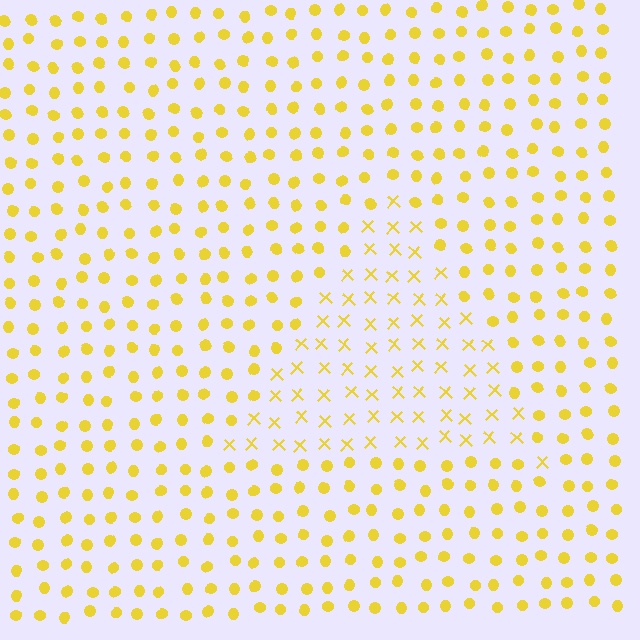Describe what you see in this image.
The image is filled with small yellow elements arranged in a uniform grid. A triangle-shaped region contains X marks, while the surrounding area contains circles. The boundary is defined purely by the change in element shape.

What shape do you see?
I see a triangle.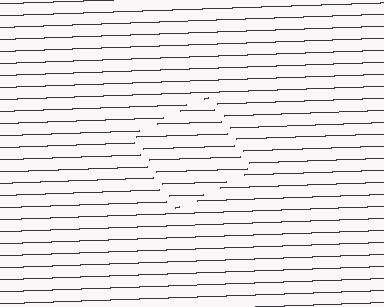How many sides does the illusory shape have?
4 sides — the line-ends trace a square.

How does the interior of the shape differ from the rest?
The interior of the shape contains the same grating, shifted by half a period — the contour is defined by the phase discontinuity where line-ends from the inner and outer gratings abut.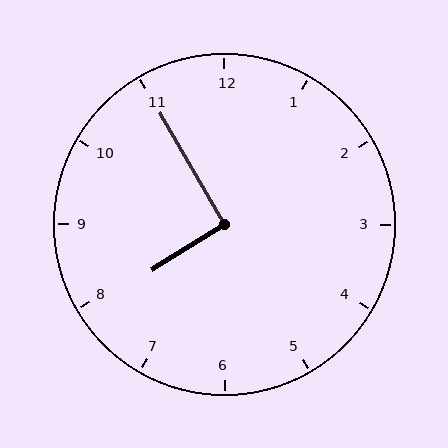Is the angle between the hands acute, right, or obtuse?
It is right.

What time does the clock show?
7:55.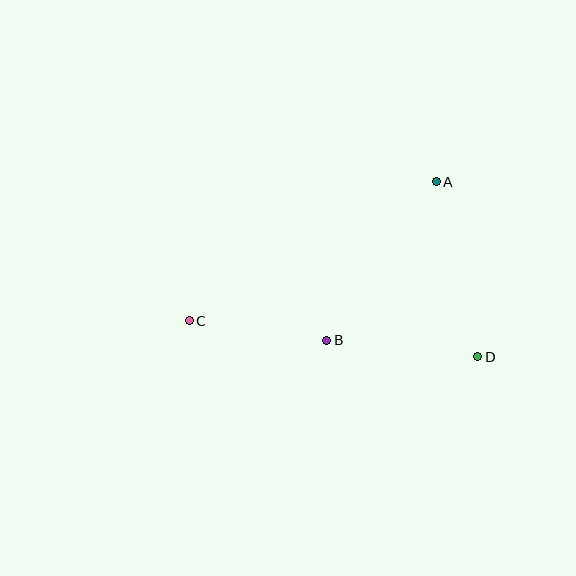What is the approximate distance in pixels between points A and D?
The distance between A and D is approximately 180 pixels.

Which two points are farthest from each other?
Points C and D are farthest from each other.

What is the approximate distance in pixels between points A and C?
The distance between A and C is approximately 284 pixels.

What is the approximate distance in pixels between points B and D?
The distance between B and D is approximately 152 pixels.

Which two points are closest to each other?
Points B and C are closest to each other.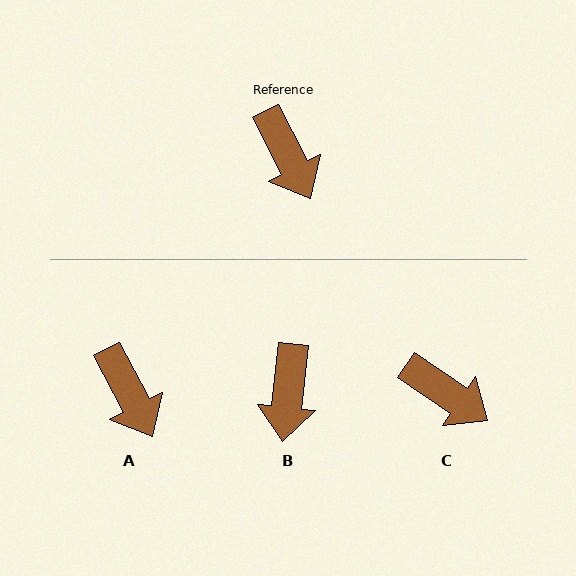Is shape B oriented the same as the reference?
No, it is off by about 34 degrees.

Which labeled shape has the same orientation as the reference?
A.